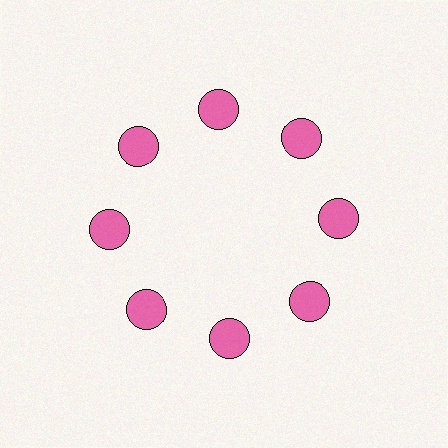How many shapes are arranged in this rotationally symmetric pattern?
There are 8 shapes, arranged in 8 groups of 1.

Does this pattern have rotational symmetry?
Yes, this pattern has 8-fold rotational symmetry. It looks the same after rotating 45 degrees around the center.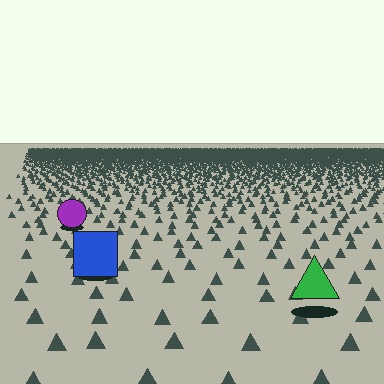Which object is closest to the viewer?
The green triangle is closest. The texture marks near it are larger and more spread out.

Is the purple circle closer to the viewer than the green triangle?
No. The green triangle is closer — you can tell from the texture gradient: the ground texture is coarser near it.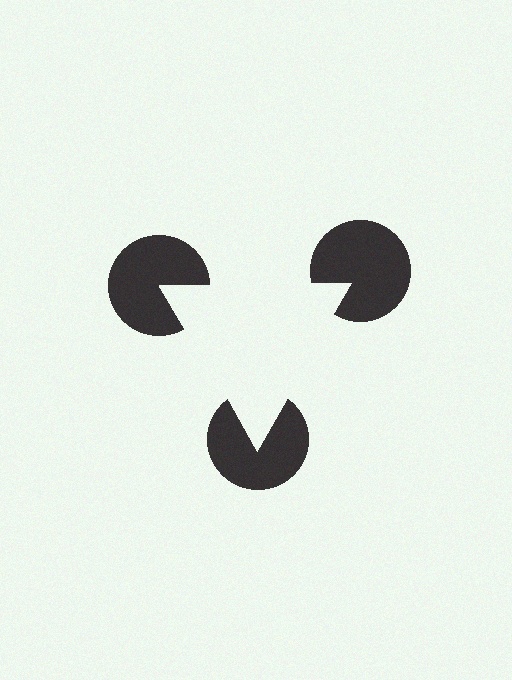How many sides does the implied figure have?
3 sides.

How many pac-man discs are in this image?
There are 3 — one at each vertex of the illusory triangle.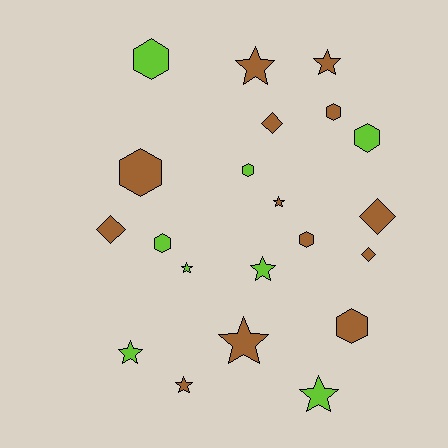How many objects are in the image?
There are 21 objects.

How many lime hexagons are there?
There are 4 lime hexagons.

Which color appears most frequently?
Brown, with 13 objects.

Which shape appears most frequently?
Star, with 9 objects.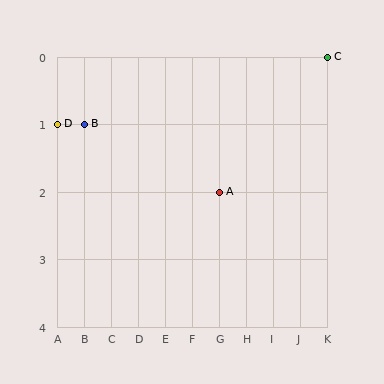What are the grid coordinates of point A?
Point A is at grid coordinates (G, 2).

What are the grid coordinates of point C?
Point C is at grid coordinates (K, 0).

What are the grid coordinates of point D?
Point D is at grid coordinates (A, 1).